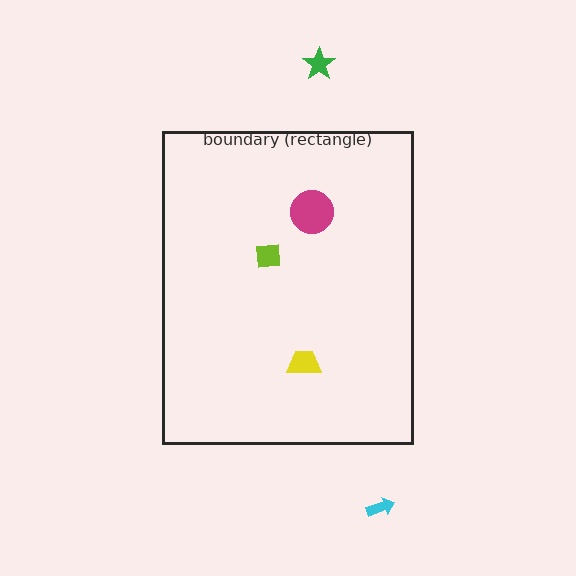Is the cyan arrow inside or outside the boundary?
Outside.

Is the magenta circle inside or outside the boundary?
Inside.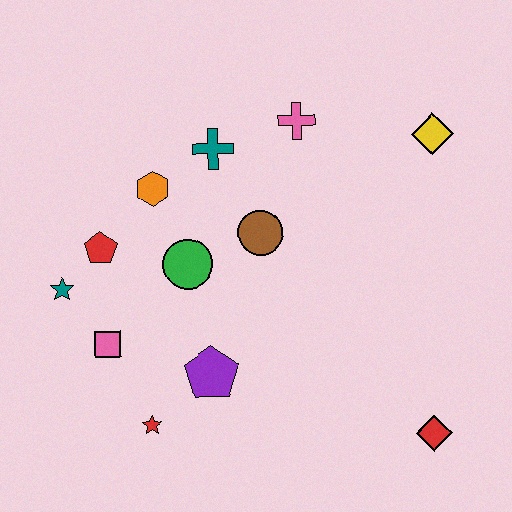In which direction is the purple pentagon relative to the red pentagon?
The purple pentagon is below the red pentagon.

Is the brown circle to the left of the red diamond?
Yes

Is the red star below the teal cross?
Yes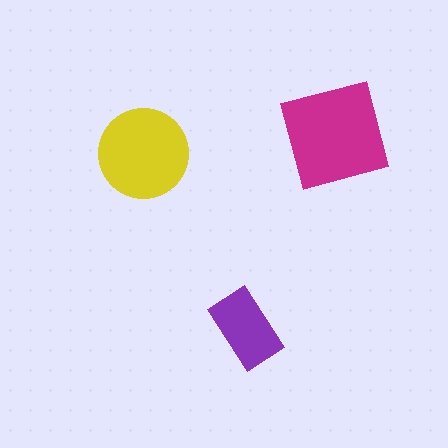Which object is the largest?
The magenta square.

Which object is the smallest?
The purple rectangle.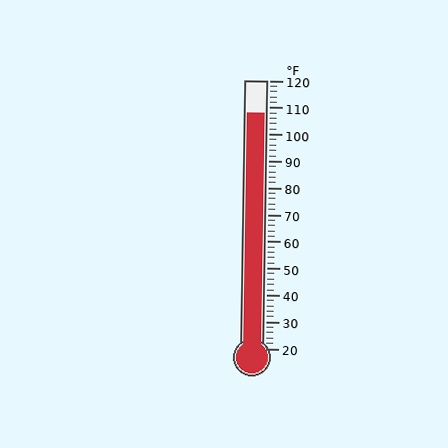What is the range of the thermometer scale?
The thermometer scale ranges from 20°F to 120°F.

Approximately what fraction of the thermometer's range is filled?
The thermometer is filled to approximately 90% of its range.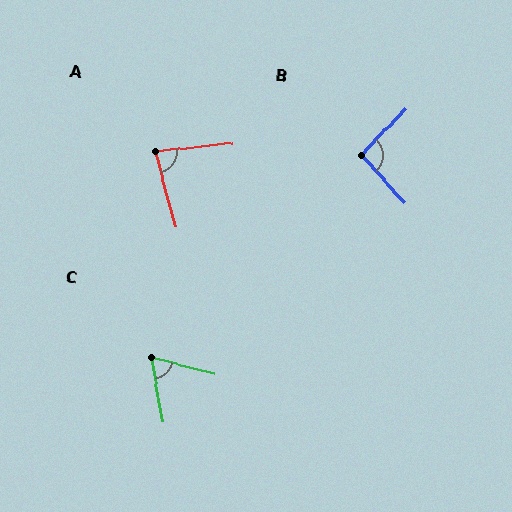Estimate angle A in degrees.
Approximately 82 degrees.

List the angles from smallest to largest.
C (65°), A (82°), B (94°).